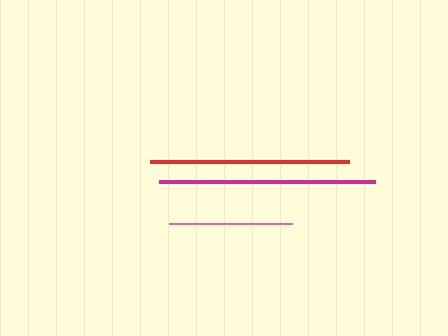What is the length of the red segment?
The red segment is approximately 200 pixels long.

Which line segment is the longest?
The magenta line is the longest at approximately 215 pixels.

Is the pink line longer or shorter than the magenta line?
The magenta line is longer than the pink line.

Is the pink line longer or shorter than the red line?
The red line is longer than the pink line.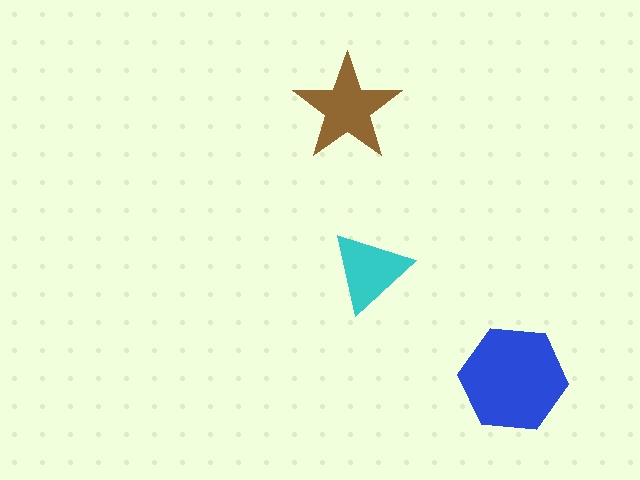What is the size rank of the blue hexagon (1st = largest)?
1st.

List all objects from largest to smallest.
The blue hexagon, the brown star, the cyan triangle.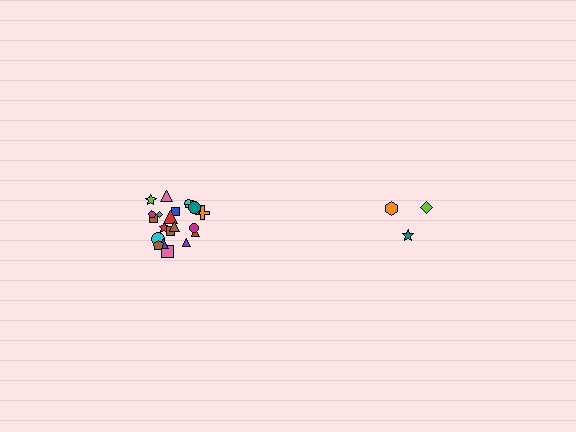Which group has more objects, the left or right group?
The left group.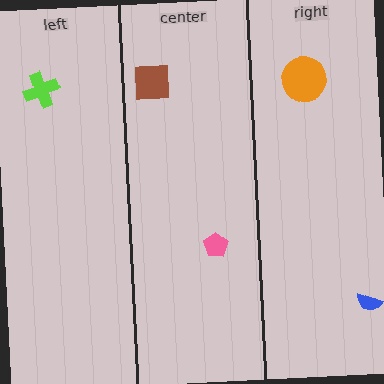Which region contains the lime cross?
The left region.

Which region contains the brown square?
The center region.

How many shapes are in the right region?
2.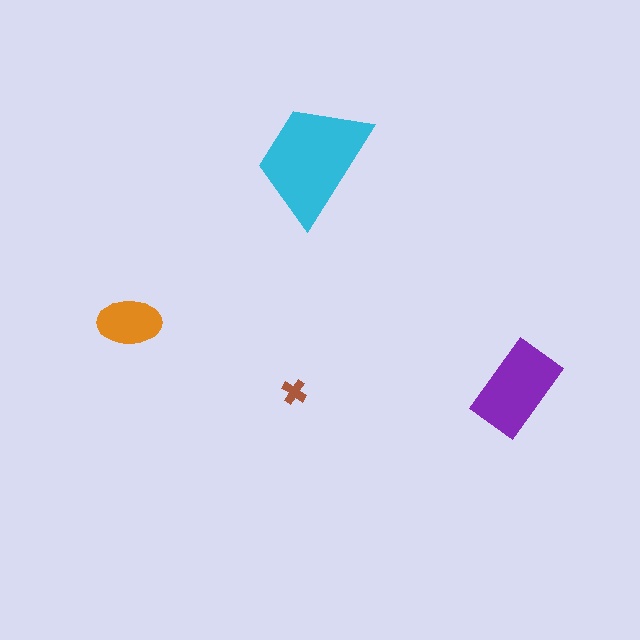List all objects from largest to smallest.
The cyan trapezoid, the purple rectangle, the orange ellipse, the brown cross.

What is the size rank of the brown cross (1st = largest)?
4th.